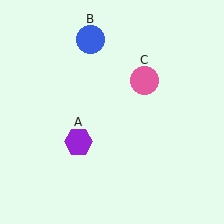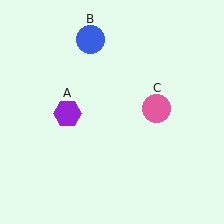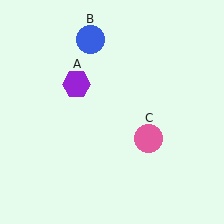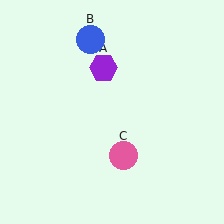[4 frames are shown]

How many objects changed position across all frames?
2 objects changed position: purple hexagon (object A), pink circle (object C).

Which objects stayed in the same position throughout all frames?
Blue circle (object B) remained stationary.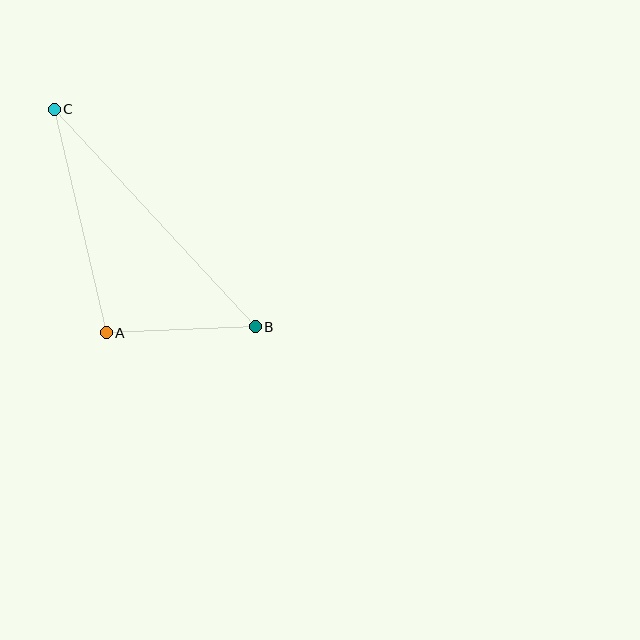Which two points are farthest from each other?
Points B and C are farthest from each other.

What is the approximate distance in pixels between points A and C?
The distance between A and C is approximately 229 pixels.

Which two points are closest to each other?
Points A and B are closest to each other.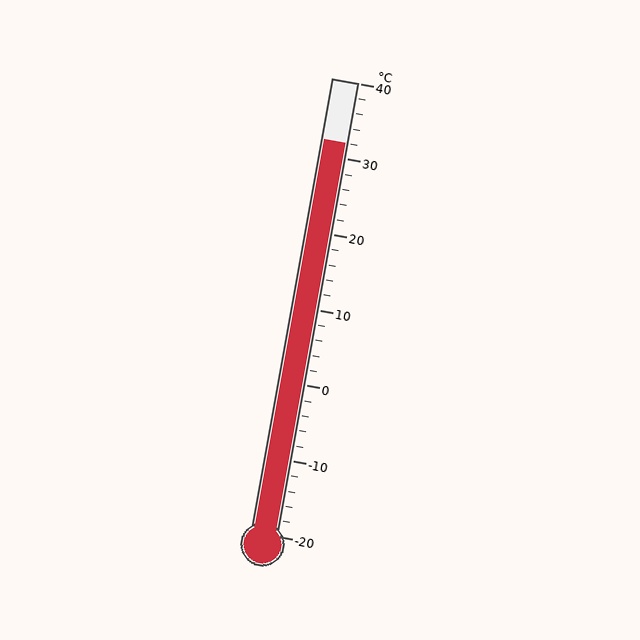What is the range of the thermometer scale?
The thermometer scale ranges from -20°C to 40°C.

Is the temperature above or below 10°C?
The temperature is above 10°C.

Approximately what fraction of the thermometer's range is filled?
The thermometer is filled to approximately 85% of its range.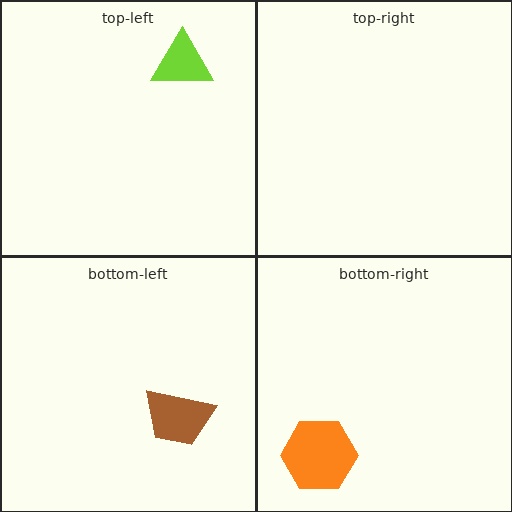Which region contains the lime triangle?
The top-left region.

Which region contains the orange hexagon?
The bottom-right region.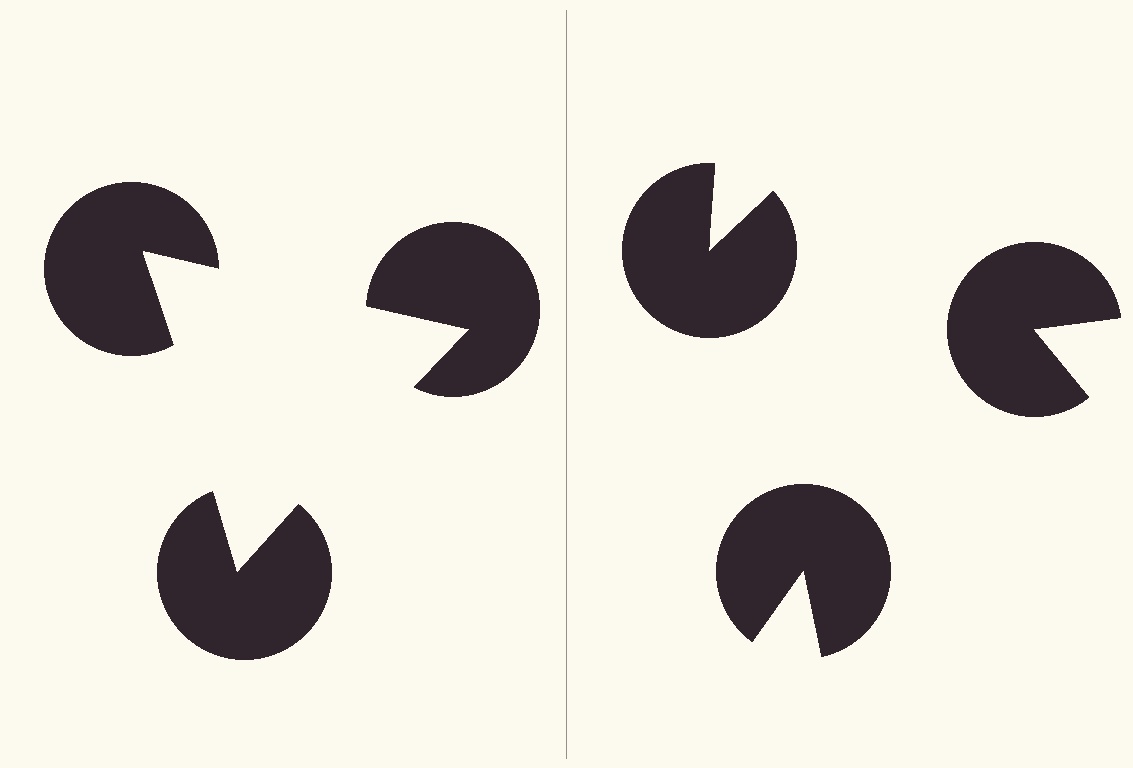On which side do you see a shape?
An illusory triangle appears on the left side. On the right side the wedge cuts are rotated, so no coherent shape forms.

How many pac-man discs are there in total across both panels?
6 — 3 on each side.